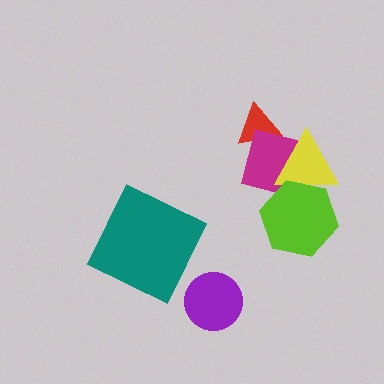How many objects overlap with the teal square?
0 objects overlap with the teal square.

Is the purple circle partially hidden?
No, no other shape covers it.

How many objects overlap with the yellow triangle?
2 objects overlap with the yellow triangle.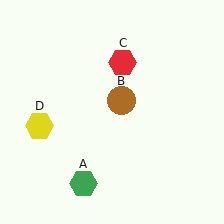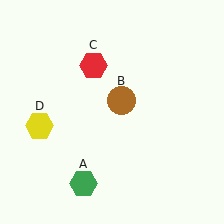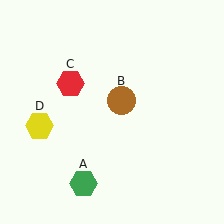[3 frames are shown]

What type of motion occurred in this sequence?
The red hexagon (object C) rotated counterclockwise around the center of the scene.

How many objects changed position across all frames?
1 object changed position: red hexagon (object C).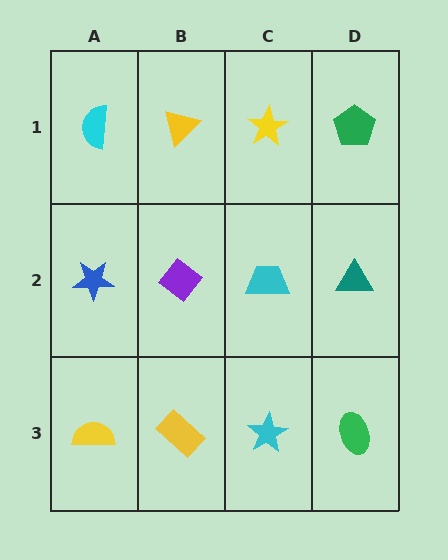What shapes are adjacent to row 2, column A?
A cyan semicircle (row 1, column A), a yellow semicircle (row 3, column A), a purple diamond (row 2, column B).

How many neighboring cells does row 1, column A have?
2.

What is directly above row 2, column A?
A cyan semicircle.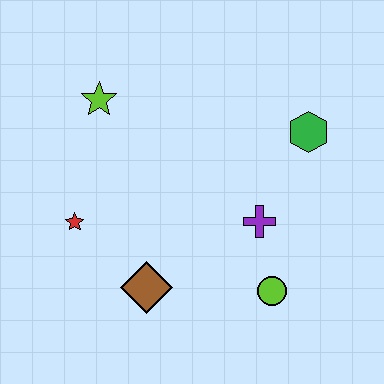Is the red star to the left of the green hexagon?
Yes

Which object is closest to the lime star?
The red star is closest to the lime star.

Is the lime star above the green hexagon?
Yes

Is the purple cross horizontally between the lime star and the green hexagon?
Yes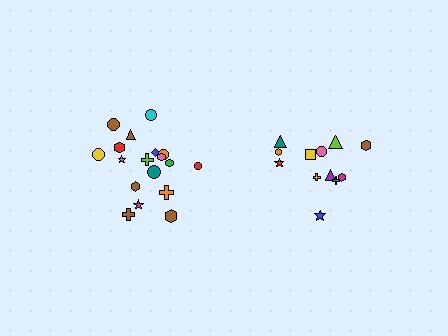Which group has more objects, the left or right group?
The left group.